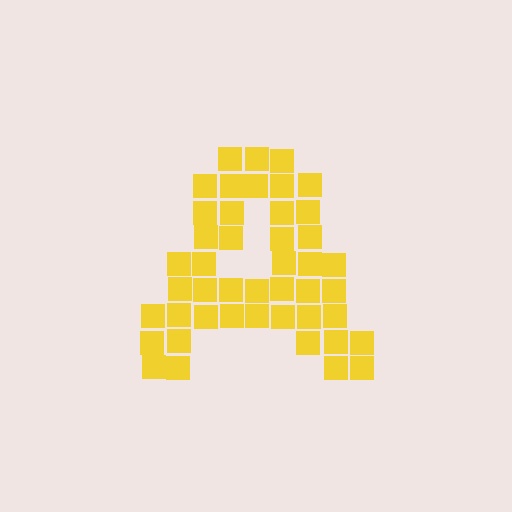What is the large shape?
The large shape is the letter A.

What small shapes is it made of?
It is made of small squares.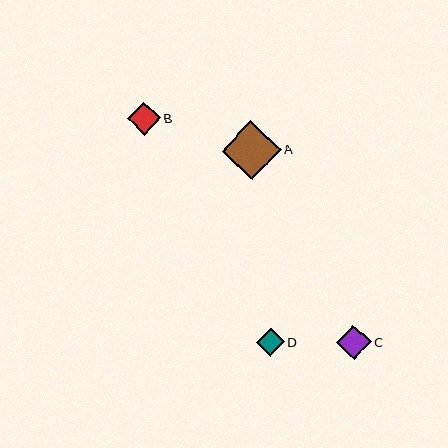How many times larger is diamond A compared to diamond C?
Diamond A is approximately 1.7 times the size of diamond C.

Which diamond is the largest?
Diamond A is the largest with a size of approximately 59 pixels.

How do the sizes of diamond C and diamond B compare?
Diamond C and diamond B are approximately the same size.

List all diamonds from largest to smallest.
From largest to smallest: A, C, B, D.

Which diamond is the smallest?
Diamond D is the smallest with a size of approximately 27 pixels.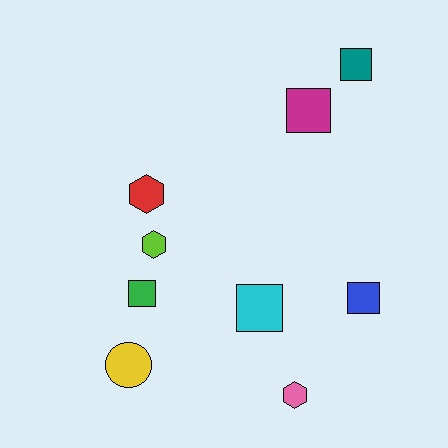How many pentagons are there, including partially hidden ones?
There are no pentagons.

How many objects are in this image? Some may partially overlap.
There are 9 objects.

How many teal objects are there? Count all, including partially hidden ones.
There is 1 teal object.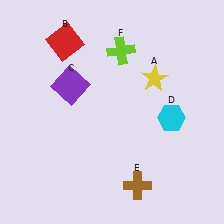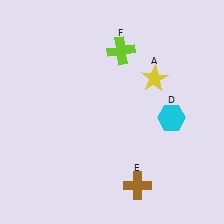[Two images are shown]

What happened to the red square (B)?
The red square (B) was removed in Image 2. It was in the top-left area of Image 1.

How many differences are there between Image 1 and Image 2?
There are 2 differences between the two images.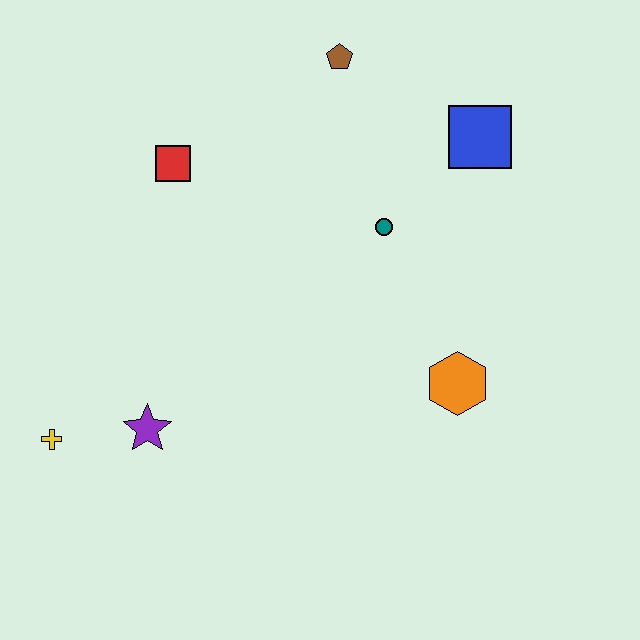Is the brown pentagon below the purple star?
No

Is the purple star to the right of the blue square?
No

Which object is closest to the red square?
The brown pentagon is closest to the red square.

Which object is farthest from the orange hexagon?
The yellow cross is farthest from the orange hexagon.